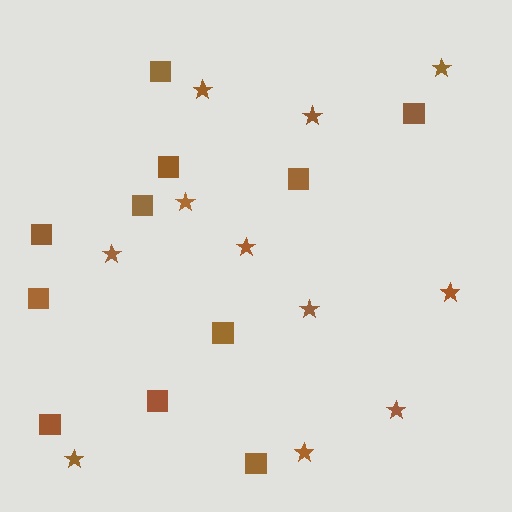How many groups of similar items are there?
There are 2 groups: one group of stars (11) and one group of squares (11).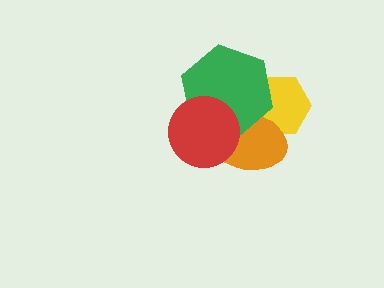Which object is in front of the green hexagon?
The red circle is in front of the green hexagon.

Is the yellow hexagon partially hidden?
Yes, it is partially covered by another shape.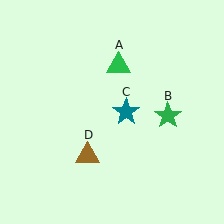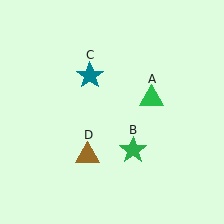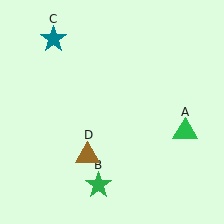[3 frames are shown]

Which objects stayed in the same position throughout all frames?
Brown triangle (object D) remained stationary.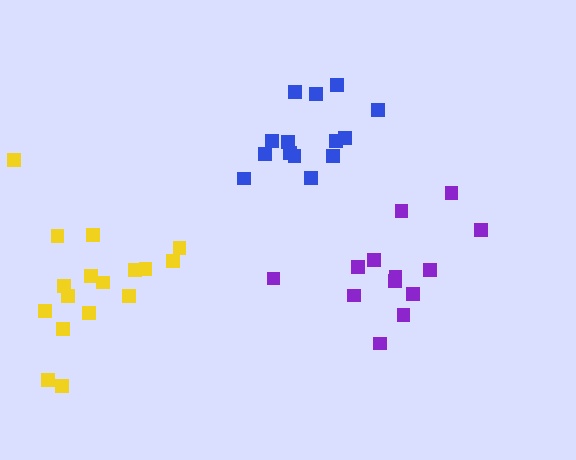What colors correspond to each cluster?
The clusters are colored: purple, yellow, blue.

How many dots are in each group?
Group 1: 13 dots, Group 2: 17 dots, Group 3: 14 dots (44 total).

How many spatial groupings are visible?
There are 3 spatial groupings.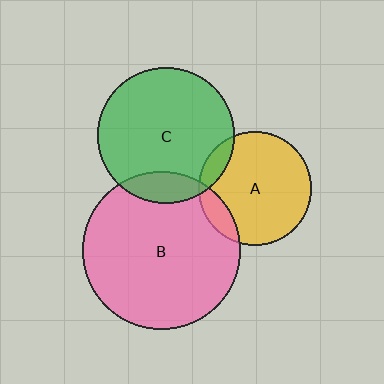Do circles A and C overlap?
Yes.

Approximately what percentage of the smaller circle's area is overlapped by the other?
Approximately 10%.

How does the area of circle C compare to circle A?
Approximately 1.5 times.